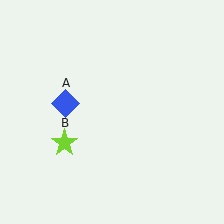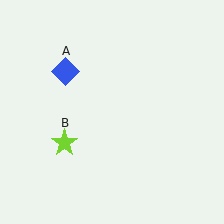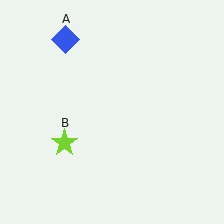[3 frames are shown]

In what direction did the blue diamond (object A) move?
The blue diamond (object A) moved up.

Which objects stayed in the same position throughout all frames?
Lime star (object B) remained stationary.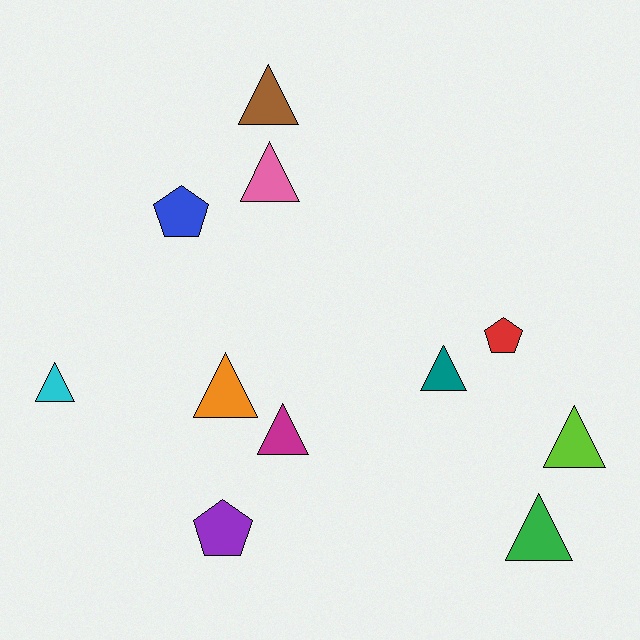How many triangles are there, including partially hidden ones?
There are 8 triangles.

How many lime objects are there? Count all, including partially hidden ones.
There is 1 lime object.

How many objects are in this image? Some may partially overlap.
There are 11 objects.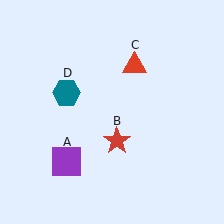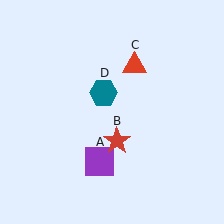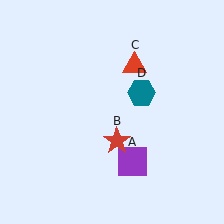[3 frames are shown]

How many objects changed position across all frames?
2 objects changed position: purple square (object A), teal hexagon (object D).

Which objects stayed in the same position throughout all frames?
Red star (object B) and red triangle (object C) remained stationary.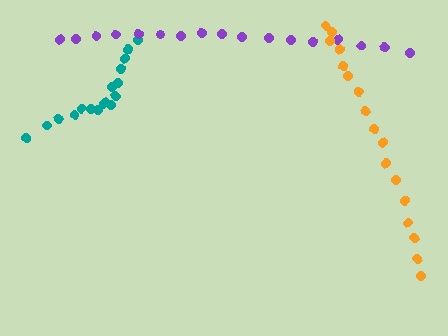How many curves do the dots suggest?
There are 3 distinct paths.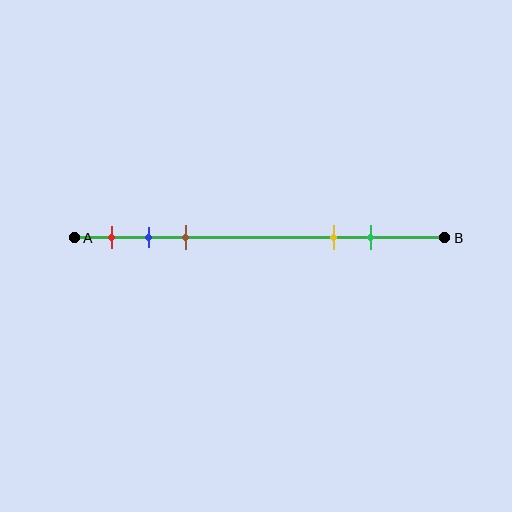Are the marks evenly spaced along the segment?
No, the marks are not evenly spaced.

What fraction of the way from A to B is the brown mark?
The brown mark is approximately 30% (0.3) of the way from A to B.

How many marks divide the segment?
There are 5 marks dividing the segment.